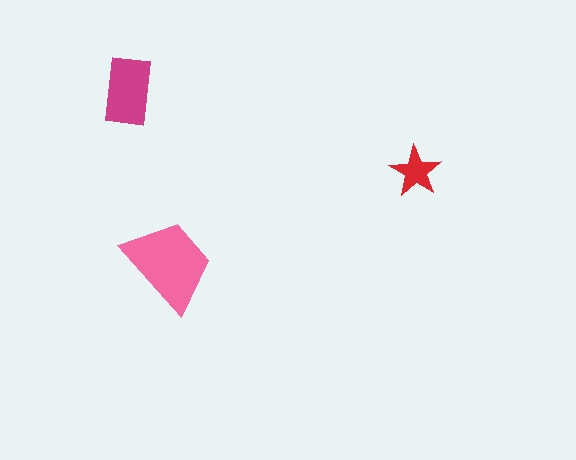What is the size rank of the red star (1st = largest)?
3rd.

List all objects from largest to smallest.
The pink trapezoid, the magenta rectangle, the red star.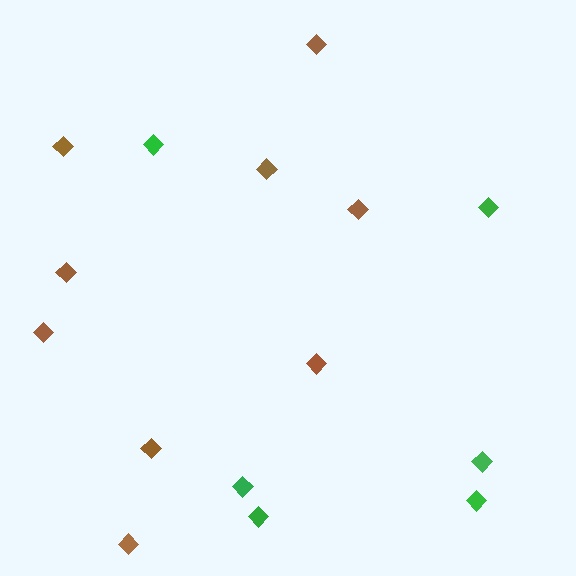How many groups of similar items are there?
There are 2 groups: one group of brown diamonds (9) and one group of green diamonds (6).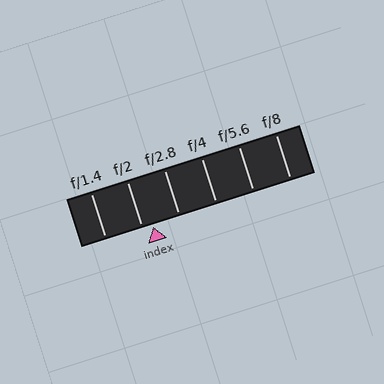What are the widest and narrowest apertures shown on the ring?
The widest aperture shown is f/1.4 and the narrowest is f/8.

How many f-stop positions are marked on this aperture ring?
There are 6 f-stop positions marked.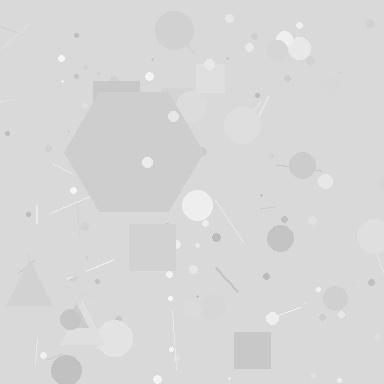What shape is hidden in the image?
A hexagon is hidden in the image.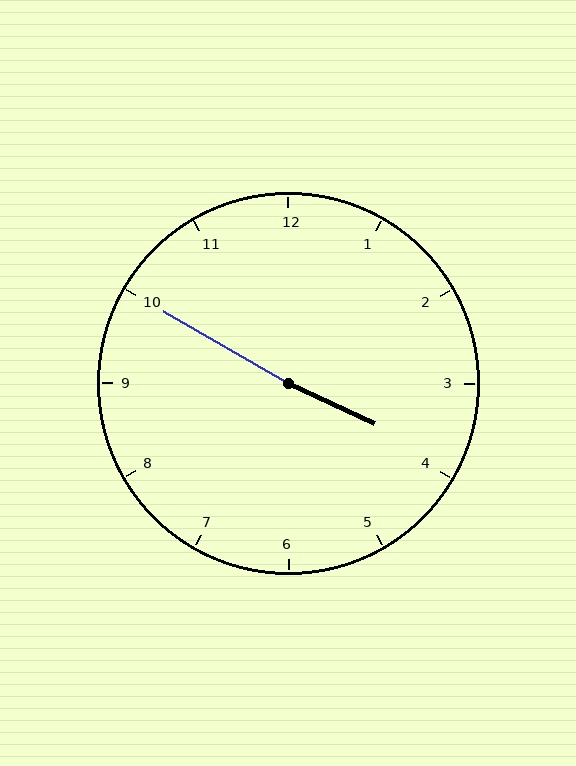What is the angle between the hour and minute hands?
Approximately 175 degrees.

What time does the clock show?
3:50.